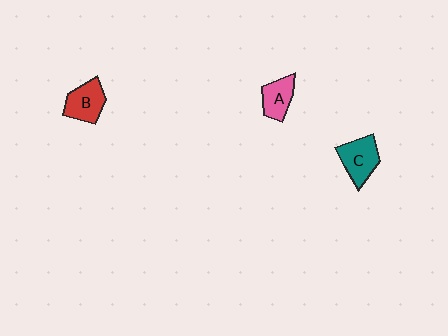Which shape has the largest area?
Shape C (teal).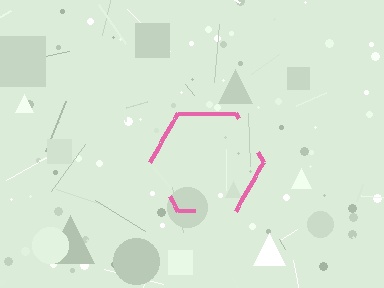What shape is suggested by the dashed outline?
The dashed outline suggests a hexagon.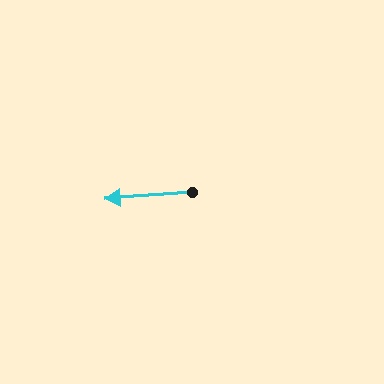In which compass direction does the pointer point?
West.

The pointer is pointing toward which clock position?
Roughly 9 o'clock.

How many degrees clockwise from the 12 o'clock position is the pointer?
Approximately 266 degrees.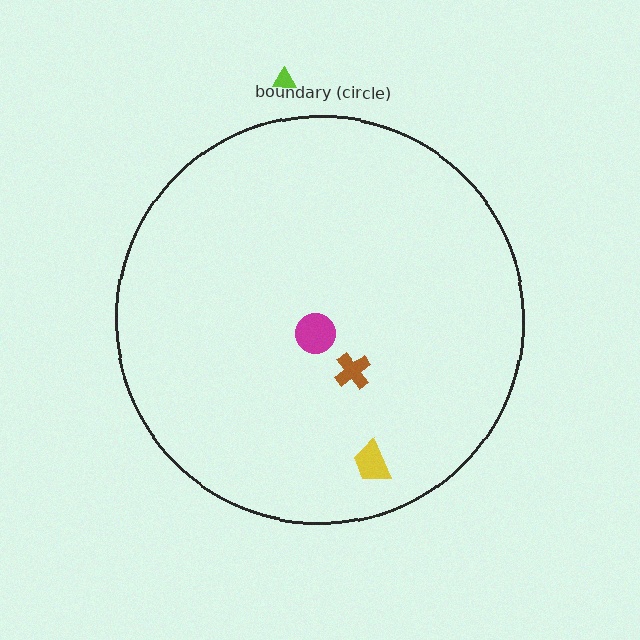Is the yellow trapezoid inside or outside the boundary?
Inside.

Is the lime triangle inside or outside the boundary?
Outside.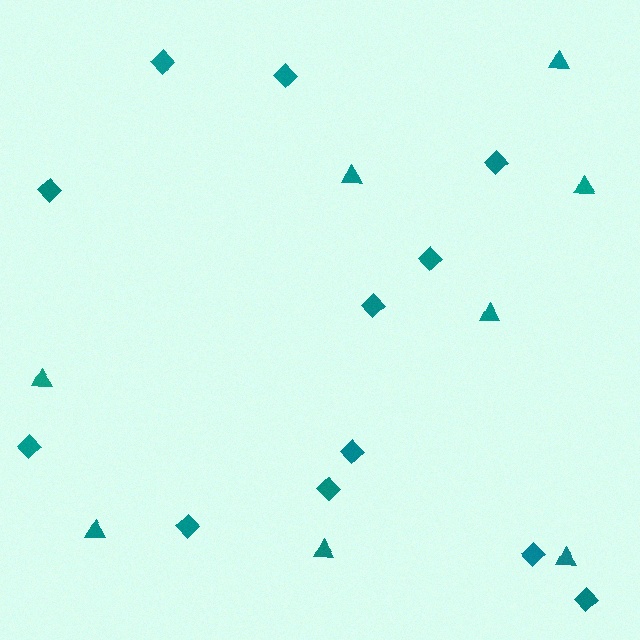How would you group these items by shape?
There are 2 groups: one group of triangles (8) and one group of diamonds (12).